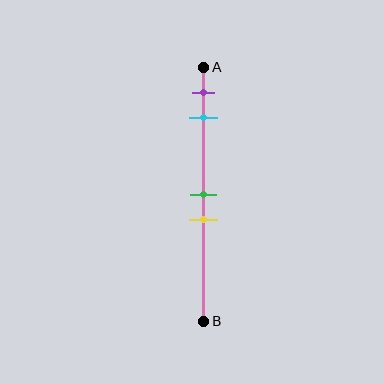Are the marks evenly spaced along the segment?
No, the marks are not evenly spaced.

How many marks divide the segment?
There are 4 marks dividing the segment.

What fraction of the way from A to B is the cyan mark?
The cyan mark is approximately 20% (0.2) of the way from A to B.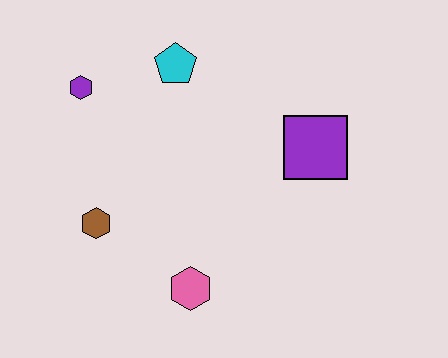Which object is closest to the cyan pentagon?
The purple hexagon is closest to the cyan pentagon.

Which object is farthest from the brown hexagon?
The purple square is farthest from the brown hexagon.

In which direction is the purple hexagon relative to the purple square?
The purple hexagon is to the left of the purple square.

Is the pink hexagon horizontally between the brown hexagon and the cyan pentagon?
No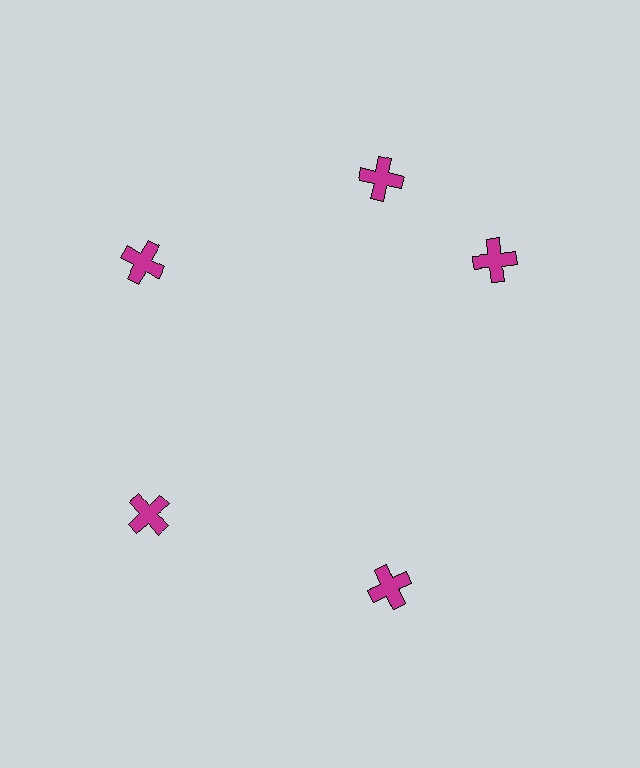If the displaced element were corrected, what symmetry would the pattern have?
It would have 5-fold rotational symmetry — the pattern would map onto itself every 72 degrees.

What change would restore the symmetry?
The symmetry would be restored by rotating it back into even spacing with its neighbors so that all 5 crosses sit at equal angles and equal distance from the center.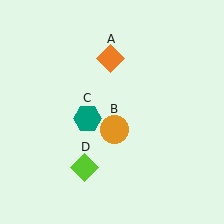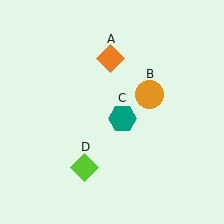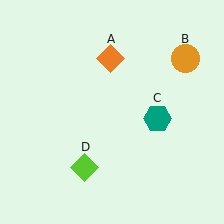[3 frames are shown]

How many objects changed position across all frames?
2 objects changed position: orange circle (object B), teal hexagon (object C).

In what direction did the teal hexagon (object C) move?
The teal hexagon (object C) moved right.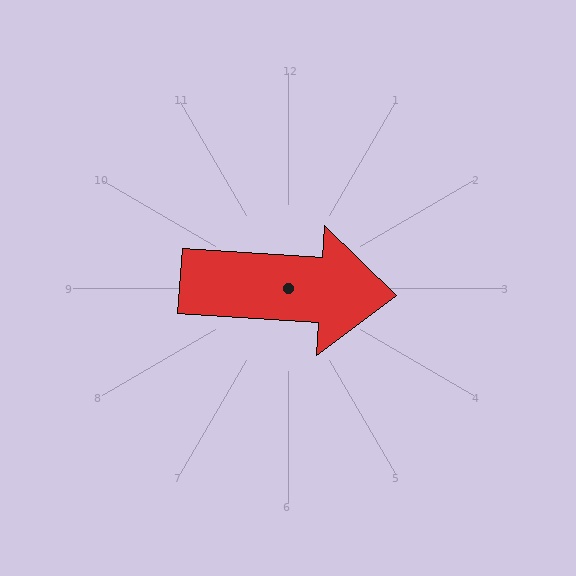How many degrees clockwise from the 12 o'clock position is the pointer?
Approximately 94 degrees.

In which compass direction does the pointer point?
East.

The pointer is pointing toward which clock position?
Roughly 3 o'clock.